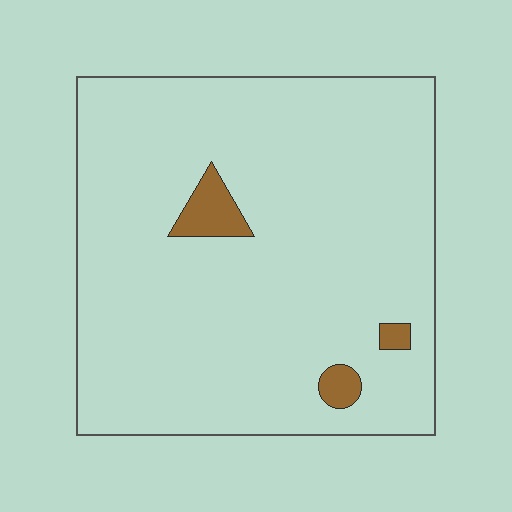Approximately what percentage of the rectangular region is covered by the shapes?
Approximately 5%.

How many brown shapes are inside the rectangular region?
3.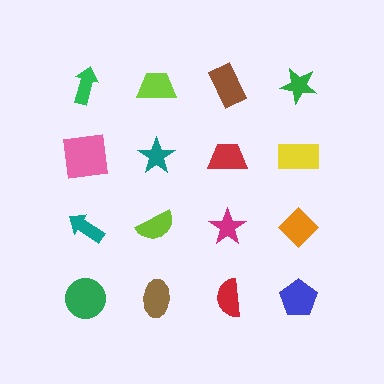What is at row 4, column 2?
A brown ellipse.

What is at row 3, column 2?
A lime semicircle.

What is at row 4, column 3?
A red semicircle.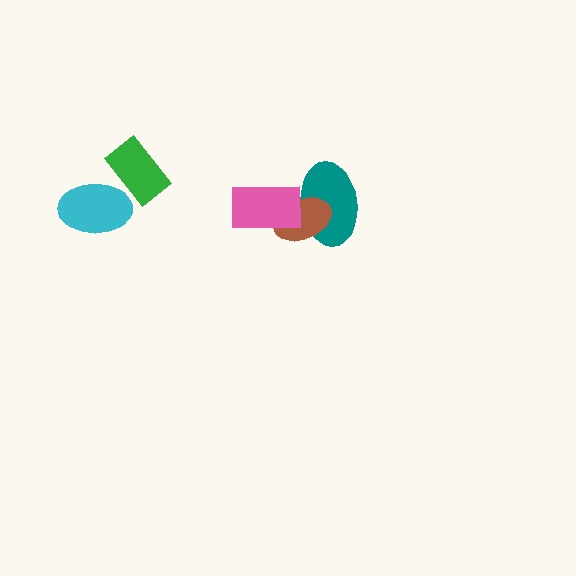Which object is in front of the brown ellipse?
The pink rectangle is in front of the brown ellipse.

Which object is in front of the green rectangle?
The cyan ellipse is in front of the green rectangle.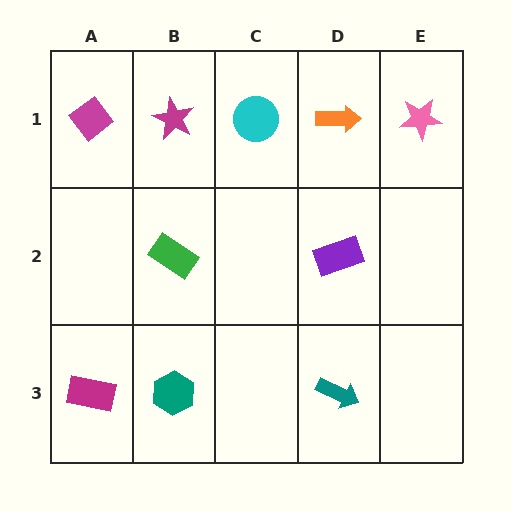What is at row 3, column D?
A teal arrow.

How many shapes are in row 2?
2 shapes.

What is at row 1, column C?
A cyan circle.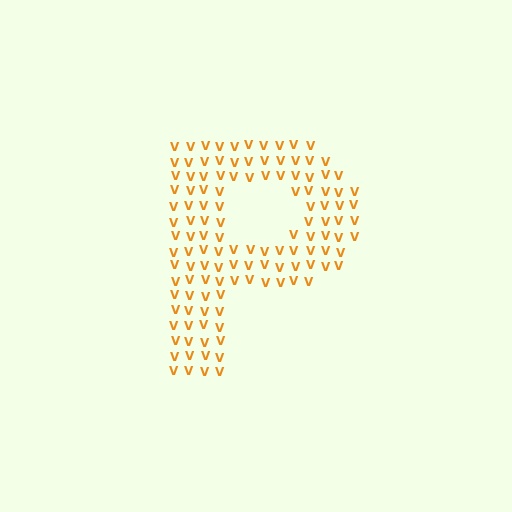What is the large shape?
The large shape is the letter P.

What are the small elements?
The small elements are letter V's.